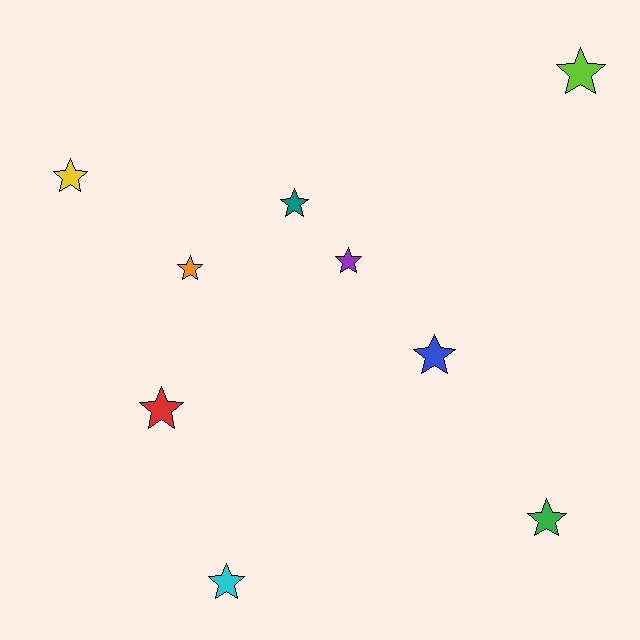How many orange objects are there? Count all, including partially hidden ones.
There is 1 orange object.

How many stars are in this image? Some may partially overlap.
There are 9 stars.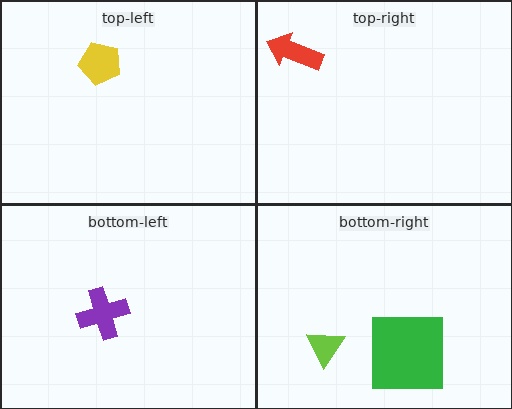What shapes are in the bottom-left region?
The purple cross.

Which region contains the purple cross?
The bottom-left region.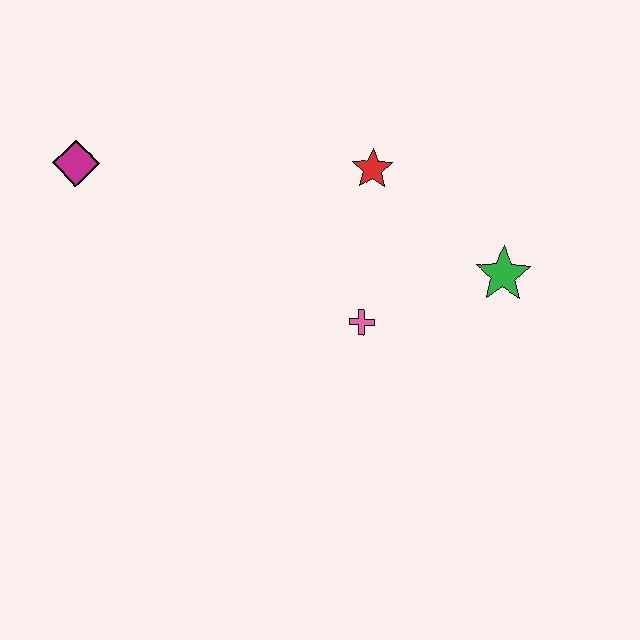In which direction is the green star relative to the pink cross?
The green star is to the right of the pink cross.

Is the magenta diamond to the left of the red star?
Yes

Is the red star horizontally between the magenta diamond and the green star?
Yes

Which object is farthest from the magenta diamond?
The green star is farthest from the magenta diamond.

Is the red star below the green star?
No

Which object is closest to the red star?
The pink cross is closest to the red star.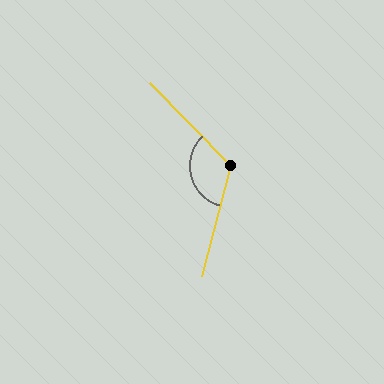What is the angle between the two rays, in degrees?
Approximately 121 degrees.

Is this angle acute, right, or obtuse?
It is obtuse.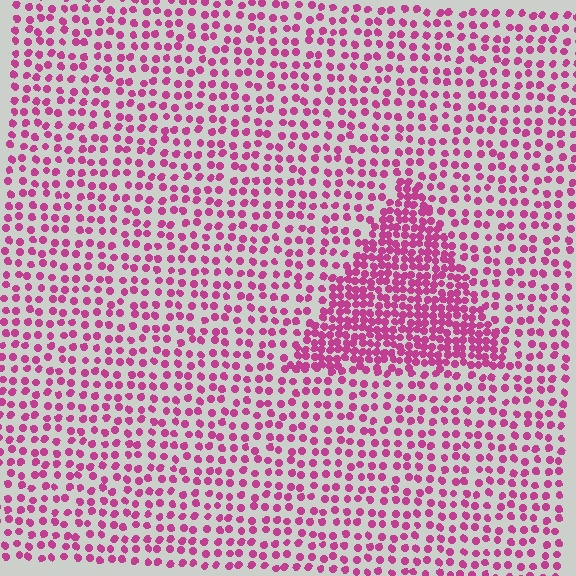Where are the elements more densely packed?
The elements are more densely packed inside the triangle boundary.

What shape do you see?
I see a triangle.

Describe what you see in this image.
The image contains small magenta elements arranged at two different densities. A triangle-shaped region is visible where the elements are more densely packed than the surrounding area.